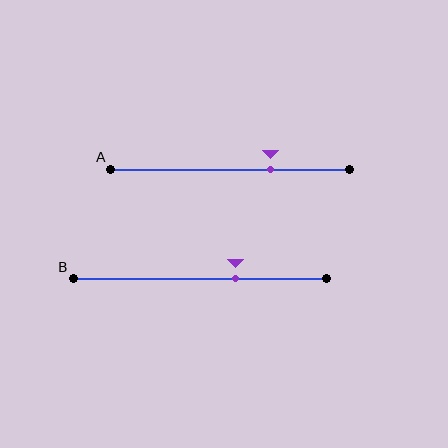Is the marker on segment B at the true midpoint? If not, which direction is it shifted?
No, the marker on segment B is shifted to the right by about 14% of the segment length.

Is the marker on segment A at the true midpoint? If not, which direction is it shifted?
No, the marker on segment A is shifted to the right by about 17% of the segment length.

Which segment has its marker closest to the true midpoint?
Segment B has its marker closest to the true midpoint.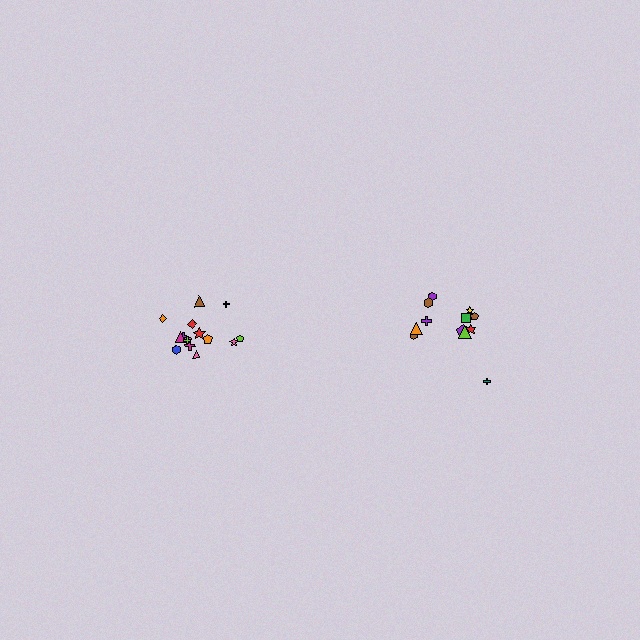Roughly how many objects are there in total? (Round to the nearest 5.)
Roughly 25 objects in total.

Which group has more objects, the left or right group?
The left group.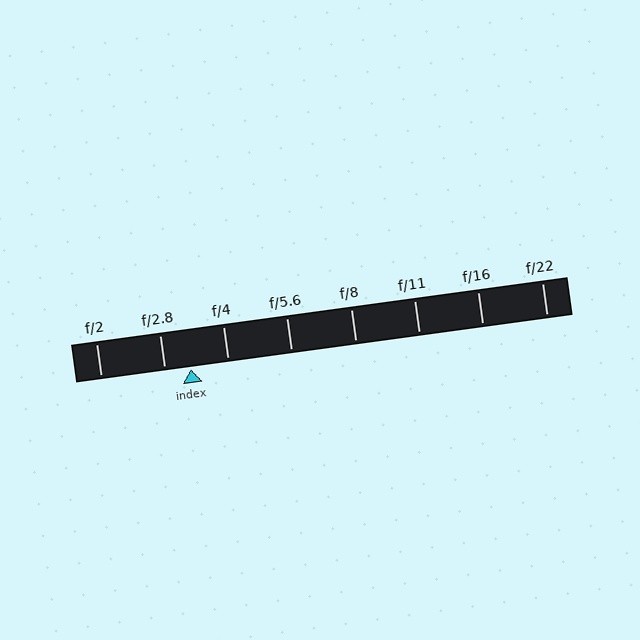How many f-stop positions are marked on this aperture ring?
There are 8 f-stop positions marked.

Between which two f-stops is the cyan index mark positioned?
The index mark is between f/2.8 and f/4.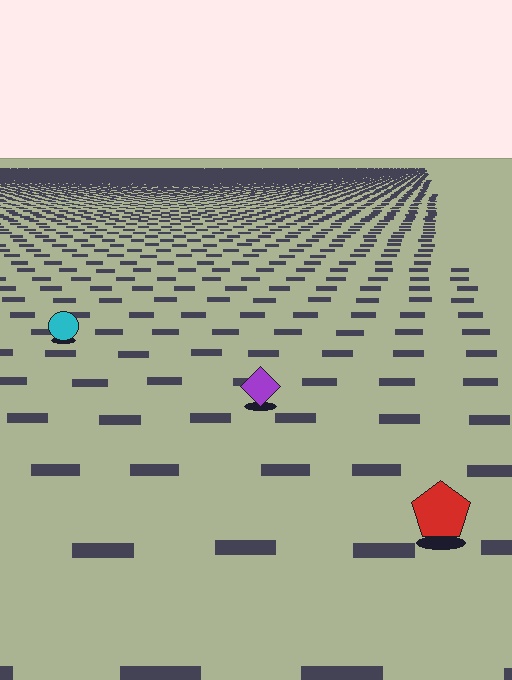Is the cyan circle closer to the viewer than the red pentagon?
No. The red pentagon is closer — you can tell from the texture gradient: the ground texture is coarser near it.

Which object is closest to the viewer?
The red pentagon is closest. The texture marks near it are larger and more spread out.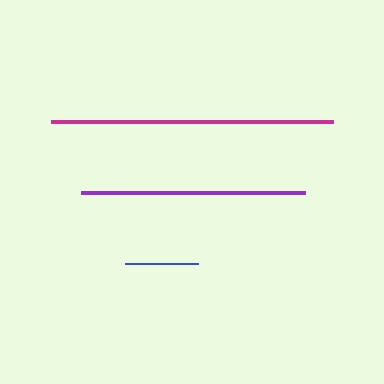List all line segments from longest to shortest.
From longest to shortest: magenta, purple, blue.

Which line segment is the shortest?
The blue line is the shortest at approximately 74 pixels.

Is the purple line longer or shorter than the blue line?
The purple line is longer than the blue line.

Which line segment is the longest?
The magenta line is the longest at approximately 282 pixels.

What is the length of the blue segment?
The blue segment is approximately 74 pixels long.